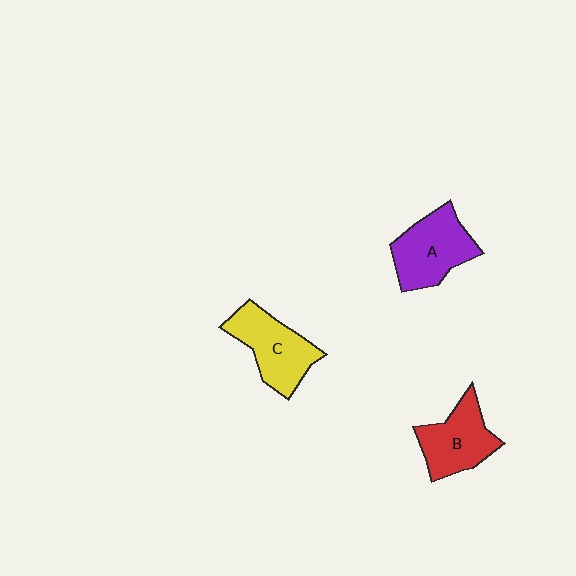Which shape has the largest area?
Shape A (purple).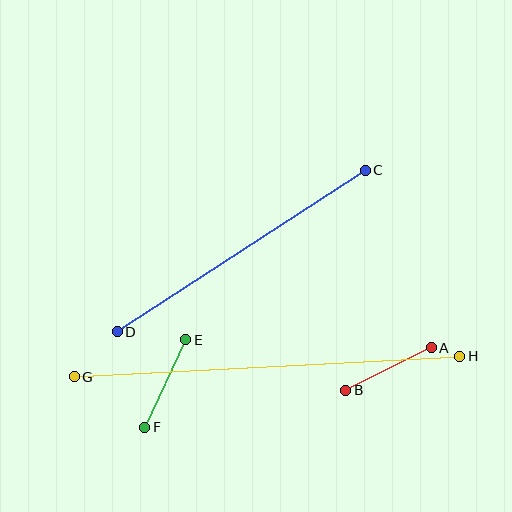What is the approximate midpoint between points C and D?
The midpoint is at approximately (241, 251) pixels.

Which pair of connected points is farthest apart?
Points G and H are farthest apart.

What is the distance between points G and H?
The distance is approximately 386 pixels.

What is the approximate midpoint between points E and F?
The midpoint is at approximately (165, 384) pixels.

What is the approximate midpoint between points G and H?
The midpoint is at approximately (267, 367) pixels.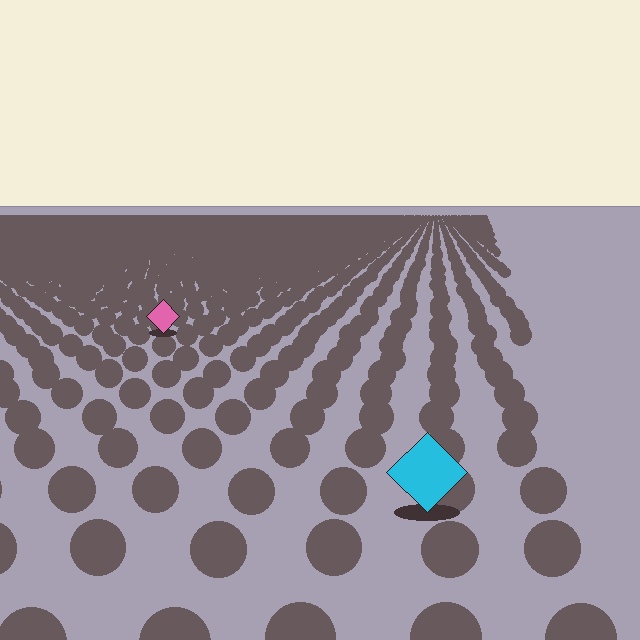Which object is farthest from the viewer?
The pink diamond is farthest from the viewer. It appears smaller and the ground texture around it is denser.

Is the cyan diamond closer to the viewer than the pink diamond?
Yes. The cyan diamond is closer — you can tell from the texture gradient: the ground texture is coarser near it.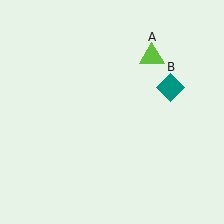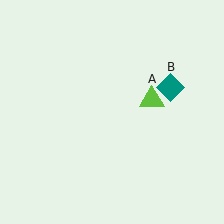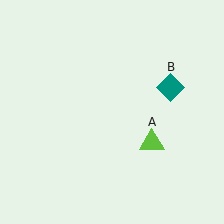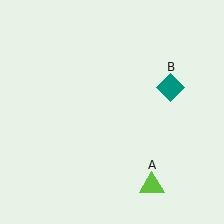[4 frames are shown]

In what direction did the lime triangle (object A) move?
The lime triangle (object A) moved down.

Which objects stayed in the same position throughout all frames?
Teal diamond (object B) remained stationary.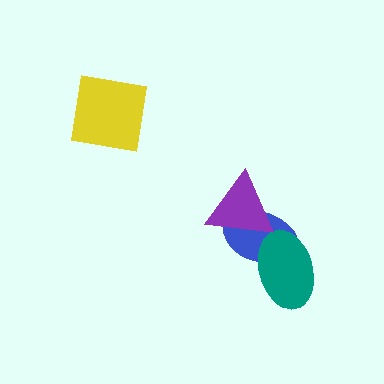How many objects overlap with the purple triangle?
1 object overlaps with the purple triangle.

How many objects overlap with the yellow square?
0 objects overlap with the yellow square.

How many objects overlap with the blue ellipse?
2 objects overlap with the blue ellipse.